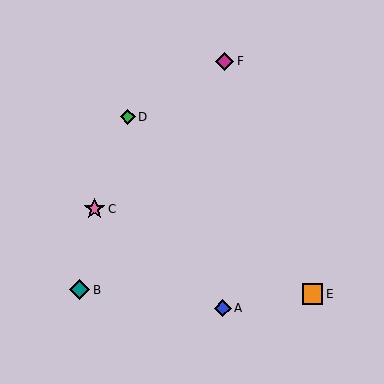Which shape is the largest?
The pink star (labeled C) is the largest.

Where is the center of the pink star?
The center of the pink star is at (94, 209).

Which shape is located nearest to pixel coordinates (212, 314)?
The blue diamond (labeled A) at (223, 308) is nearest to that location.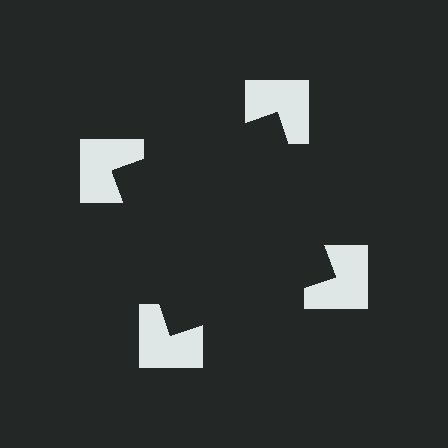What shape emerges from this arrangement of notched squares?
An illusory square — its edges are inferred from the aligned wedge cuts in the notched squares, not physically drawn.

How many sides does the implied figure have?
4 sides.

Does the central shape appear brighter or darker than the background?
It typically appears slightly darker than the background, even though no actual brightness change is drawn.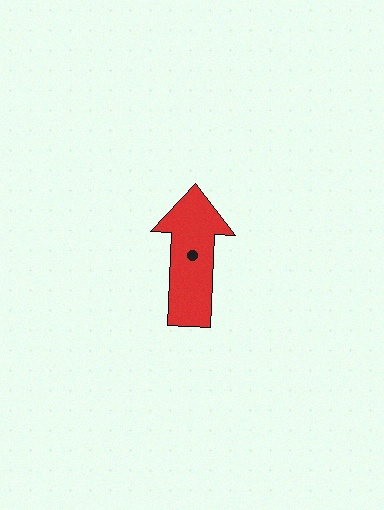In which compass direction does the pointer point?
North.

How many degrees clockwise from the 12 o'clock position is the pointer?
Approximately 3 degrees.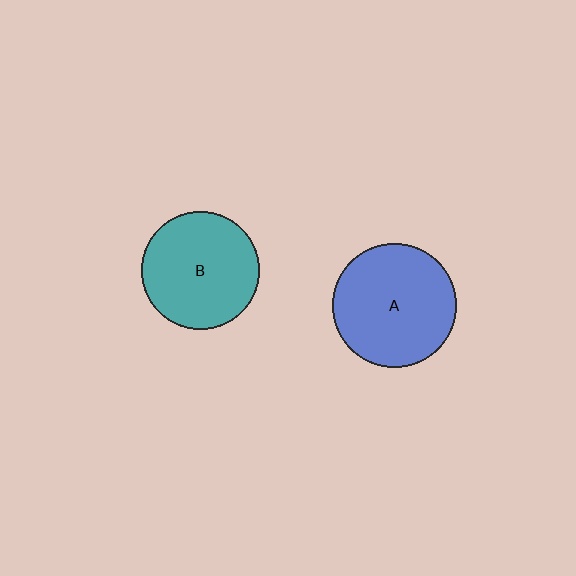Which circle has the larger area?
Circle A (blue).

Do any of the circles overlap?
No, none of the circles overlap.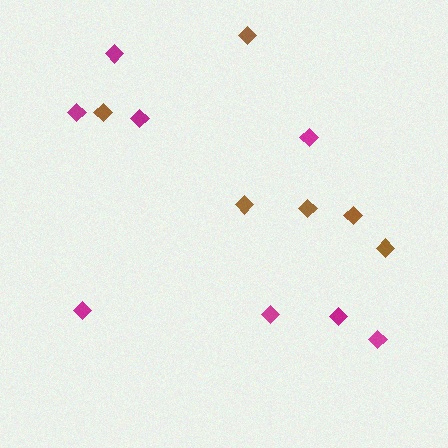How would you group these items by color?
There are 2 groups: one group of brown diamonds (6) and one group of magenta diamonds (8).